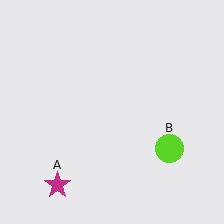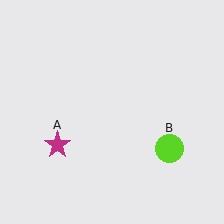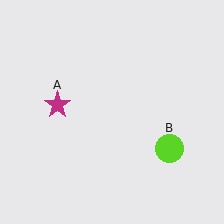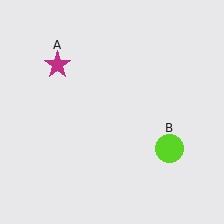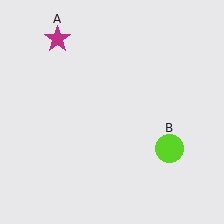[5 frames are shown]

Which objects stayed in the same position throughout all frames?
Lime circle (object B) remained stationary.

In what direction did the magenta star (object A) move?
The magenta star (object A) moved up.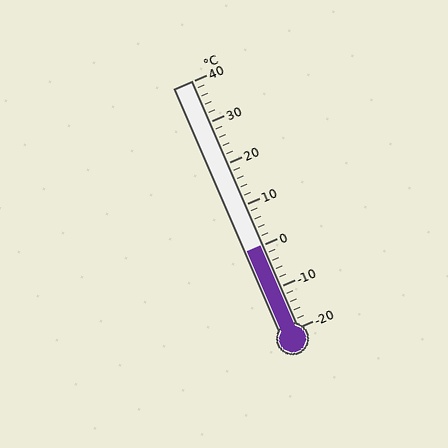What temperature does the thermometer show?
The thermometer shows approximately 0°C.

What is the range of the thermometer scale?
The thermometer scale ranges from -20°C to 40°C.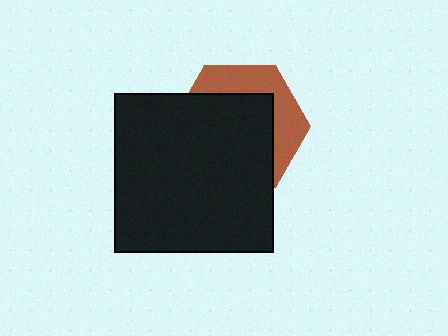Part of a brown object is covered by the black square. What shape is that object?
It is a hexagon.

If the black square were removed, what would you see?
You would see the complete brown hexagon.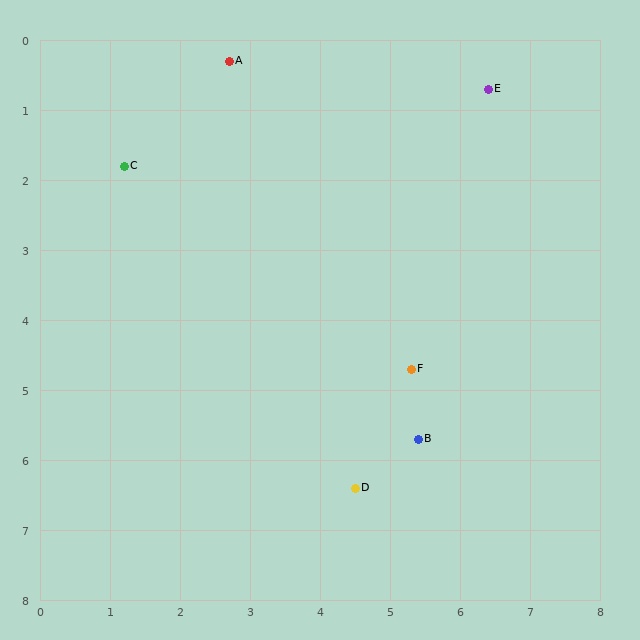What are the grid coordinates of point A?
Point A is at approximately (2.7, 0.3).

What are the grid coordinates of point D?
Point D is at approximately (4.5, 6.4).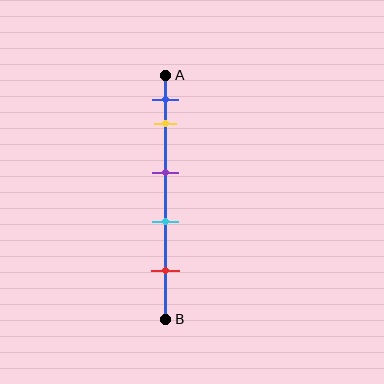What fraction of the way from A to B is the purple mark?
The purple mark is approximately 40% (0.4) of the way from A to B.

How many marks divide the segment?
There are 5 marks dividing the segment.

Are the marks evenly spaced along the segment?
No, the marks are not evenly spaced.